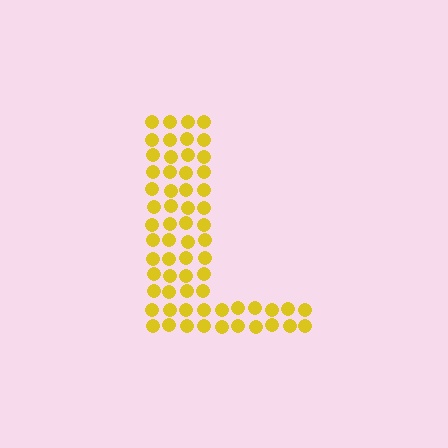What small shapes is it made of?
It is made of small circles.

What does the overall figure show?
The overall figure shows the letter L.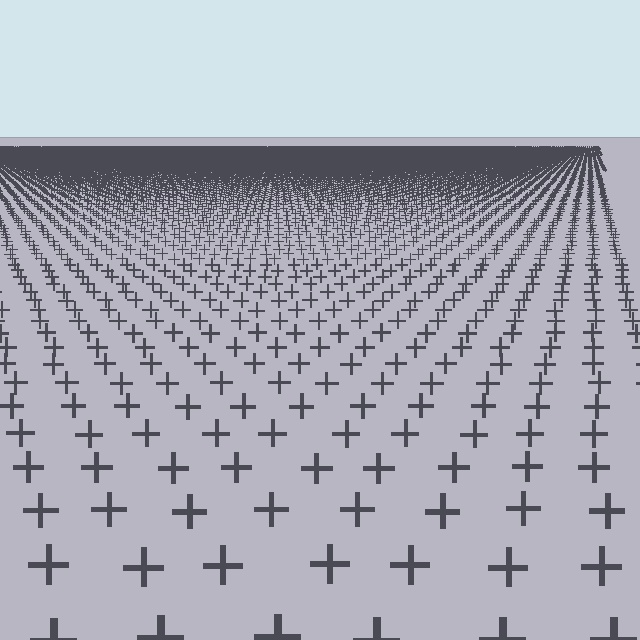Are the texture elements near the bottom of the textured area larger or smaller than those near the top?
Larger. Near the bottom, elements are closer to the viewer and appear at a bigger on-screen size.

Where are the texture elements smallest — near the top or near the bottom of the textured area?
Near the top.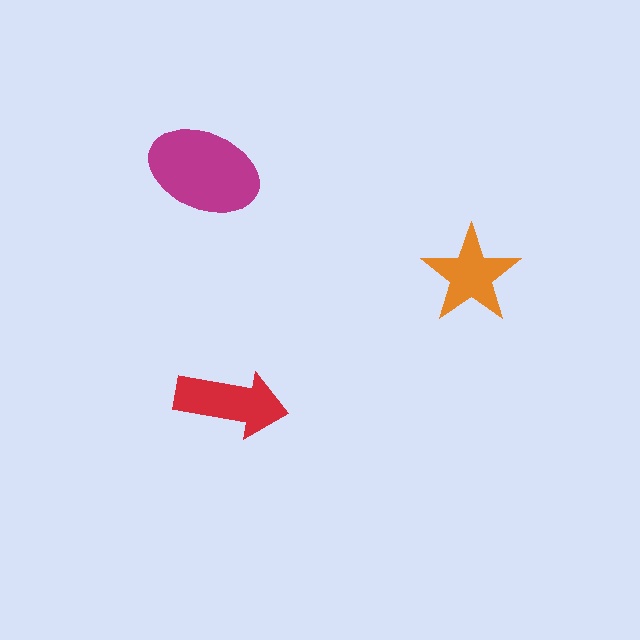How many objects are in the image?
There are 3 objects in the image.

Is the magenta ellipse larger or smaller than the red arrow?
Larger.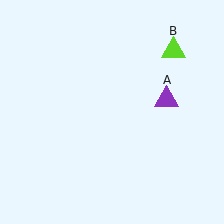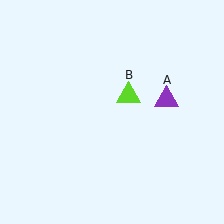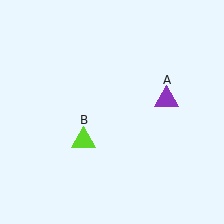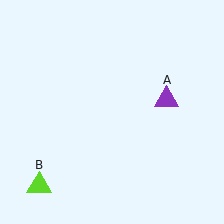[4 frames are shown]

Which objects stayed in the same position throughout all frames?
Purple triangle (object A) remained stationary.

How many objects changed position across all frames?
1 object changed position: lime triangle (object B).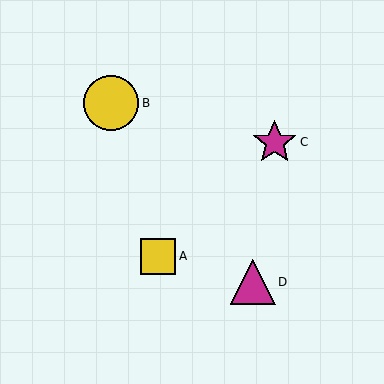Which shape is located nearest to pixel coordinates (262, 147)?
The magenta star (labeled C) at (275, 142) is nearest to that location.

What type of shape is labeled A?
Shape A is a yellow square.